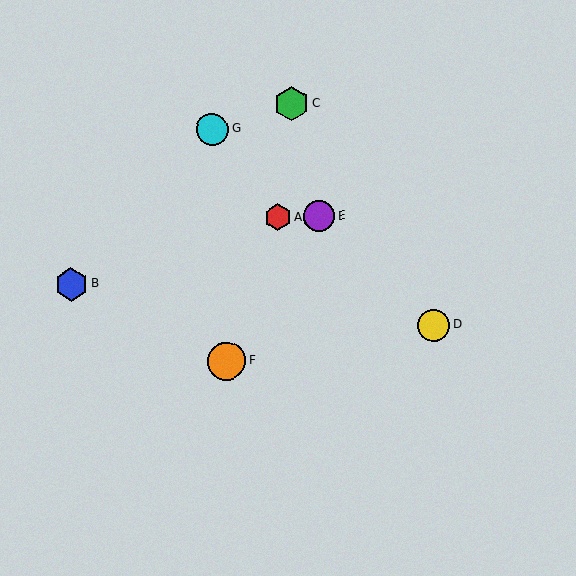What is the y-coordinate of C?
Object C is at y≈104.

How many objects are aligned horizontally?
2 objects (A, E) are aligned horizontally.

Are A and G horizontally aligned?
No, A is at y≈217 and G is at y≈129.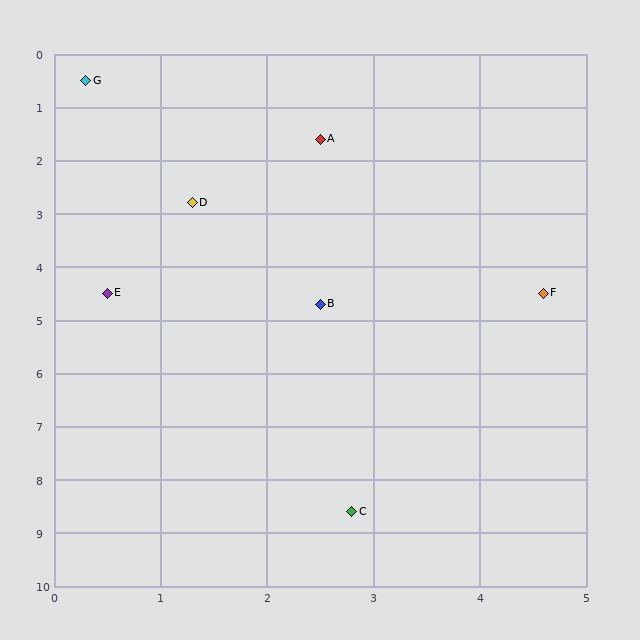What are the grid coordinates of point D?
Point D is at approximately (1.3, 2.8).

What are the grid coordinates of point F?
Point F is at approximately (4.6, 4.5).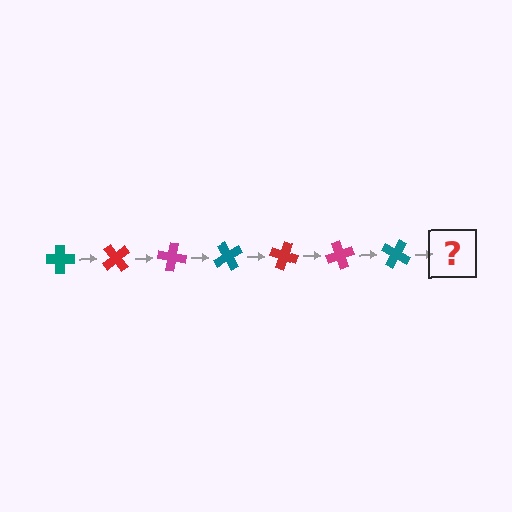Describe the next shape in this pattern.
It should be a red cross, rotated 350 degrees from the start.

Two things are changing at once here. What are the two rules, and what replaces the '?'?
The two rules are that it rotates 50 degrees each step and the color cycles through teal, red, and magenta. The '?' should be a red cross, rotated 350 degrees from the start.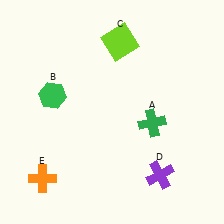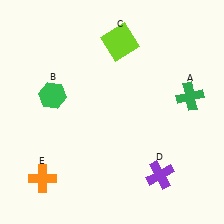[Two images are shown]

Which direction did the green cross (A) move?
The green cross (A) moved right.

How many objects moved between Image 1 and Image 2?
1 object moved between the two images.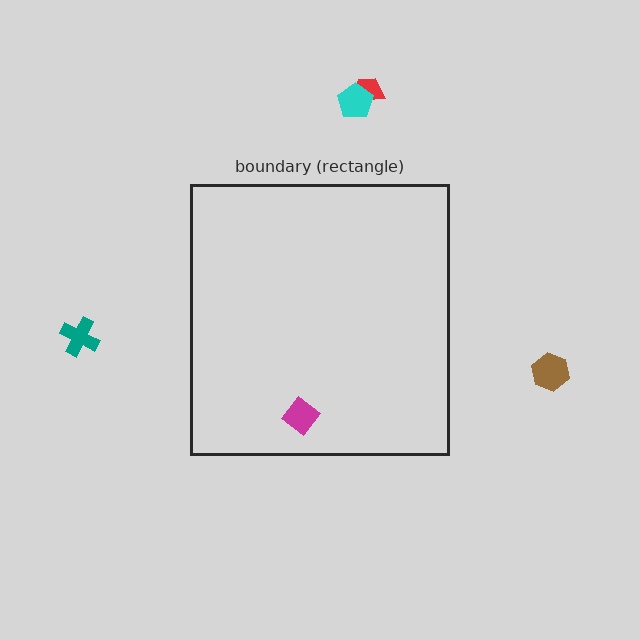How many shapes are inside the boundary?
1 inside, 4 outside.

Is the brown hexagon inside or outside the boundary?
Outside.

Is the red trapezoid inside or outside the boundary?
Outside.